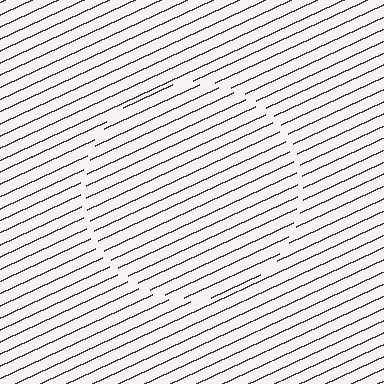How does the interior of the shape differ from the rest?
The interior of the shape contains the same grating, shifted by half a period — the contour is defined by the phase discontinuity where line-ends from the inner and outer gratings abut.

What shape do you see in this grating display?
An illusory circle. The interior of the shape contains the same grating, shifted by half a period — the contour is defined by the phase discontinuity where line-ends from the inner and outer gratings abut.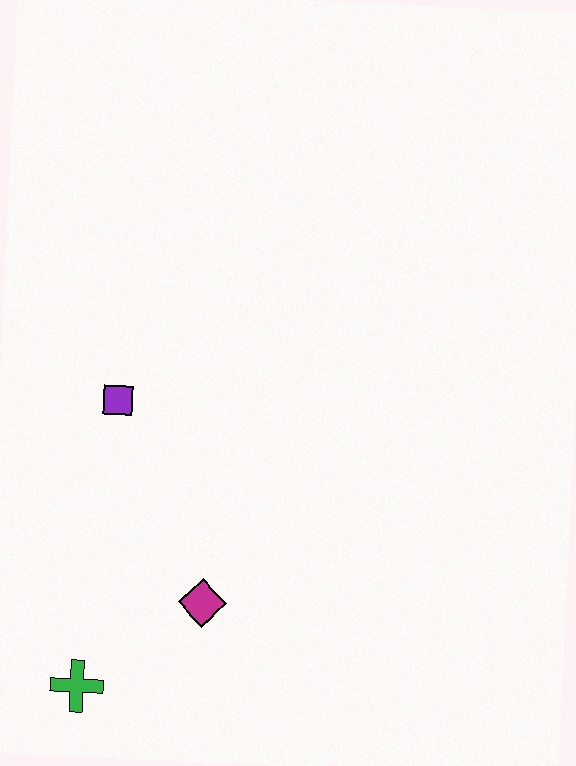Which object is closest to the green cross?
The magenta diamond is closest to the green cross.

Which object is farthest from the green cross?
The purple square is farthest from the green cross.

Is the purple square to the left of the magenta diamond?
Yes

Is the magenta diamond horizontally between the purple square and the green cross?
No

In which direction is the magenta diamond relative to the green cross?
The magenta diamond is to the right of the green cross.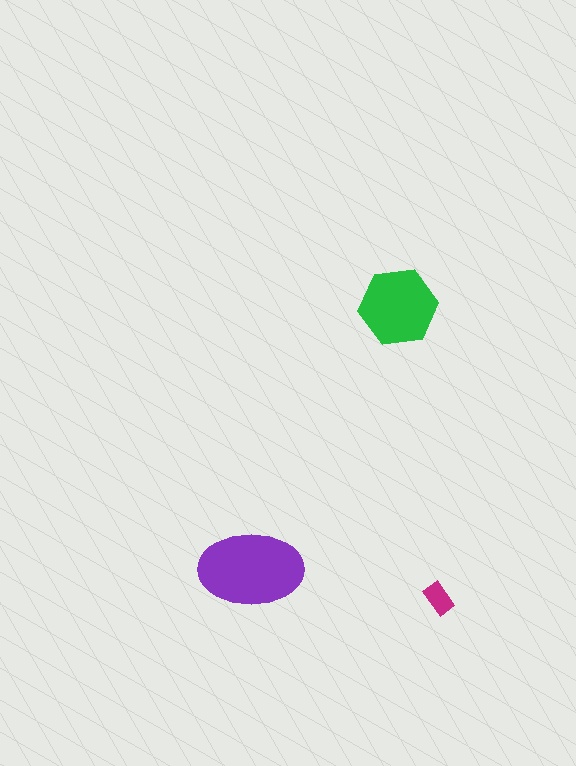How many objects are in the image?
There are 3 objects in the image.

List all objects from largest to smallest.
The purple ellipse, the green hexagon, the magenta rectangle.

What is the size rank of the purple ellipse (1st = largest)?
1st.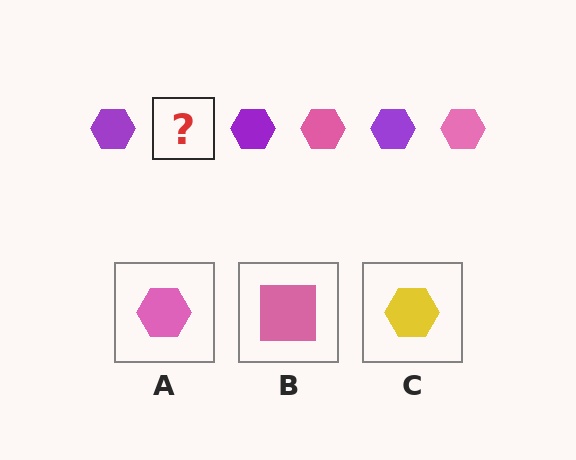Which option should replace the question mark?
Option A.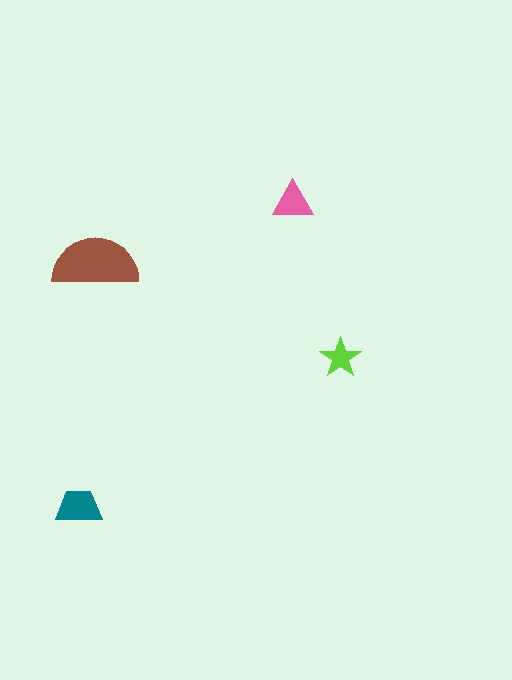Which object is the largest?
The brown semicircle.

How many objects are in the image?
There are 4 objects in the image.